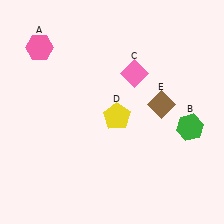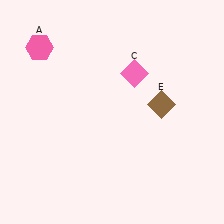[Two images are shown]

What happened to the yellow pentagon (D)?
The yellow pentagon (D) was removed in Image 2. It was in the bottom-right area of Image 1.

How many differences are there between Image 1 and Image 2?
There are 2 differences between the two images.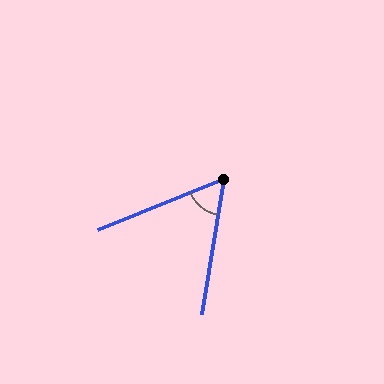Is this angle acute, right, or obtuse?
It is acute.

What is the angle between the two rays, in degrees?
Approximately 59 degrees.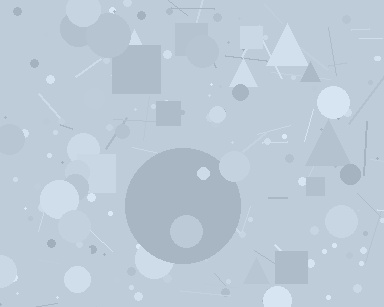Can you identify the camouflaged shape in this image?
The camouflaged shape is a circle.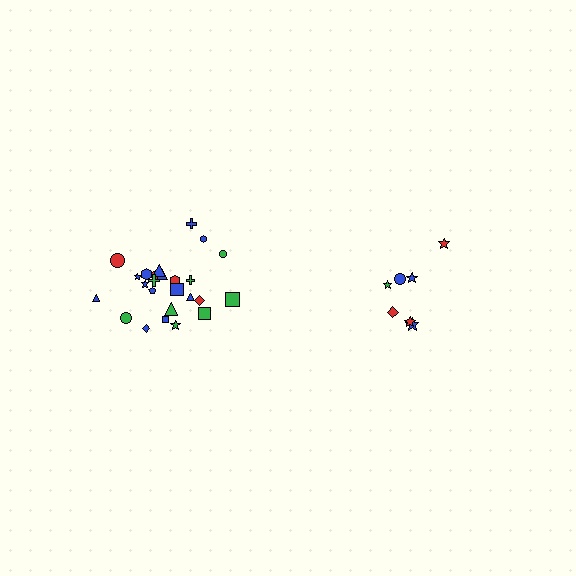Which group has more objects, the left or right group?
The left group.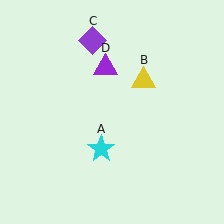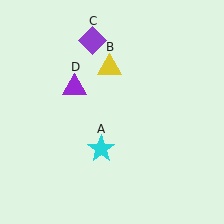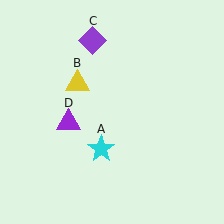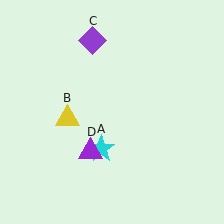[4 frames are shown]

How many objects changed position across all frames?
2 objects changed position: yellow triangle (object B), purple triangle (object D).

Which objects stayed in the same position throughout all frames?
Cyan star (object A) and purple diamond (object C) remained stationary.